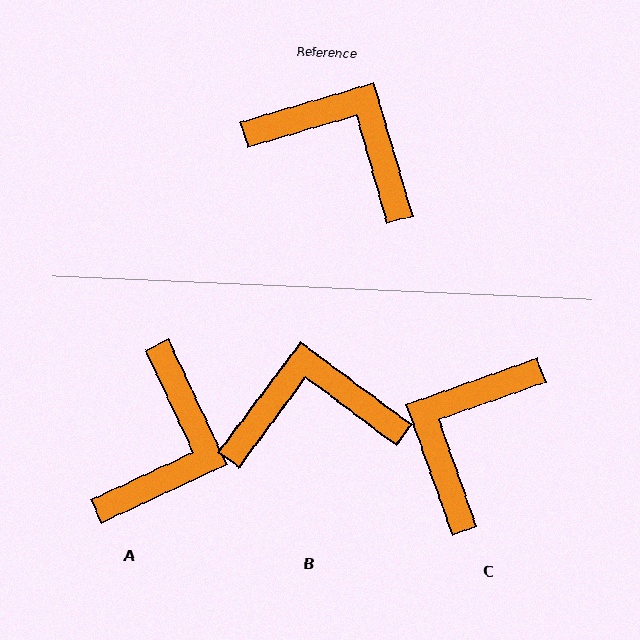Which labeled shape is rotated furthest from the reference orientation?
C, about 93 degrees away.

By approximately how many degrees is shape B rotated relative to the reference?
Approximately 37 degrees counter-clockwise.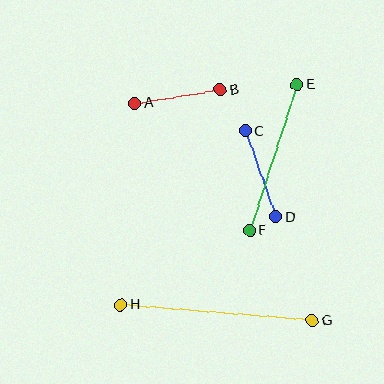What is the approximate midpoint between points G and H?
The midpoint is at approximately (216, 313) pixels.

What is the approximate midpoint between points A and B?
The midpoint is at approximately (177, 97) pixels.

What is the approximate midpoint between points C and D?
The midpoint is at approximately (260, 174) pixels.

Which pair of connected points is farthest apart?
Points G and H are farthest apart.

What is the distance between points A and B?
The distance is approximately 86 pixels.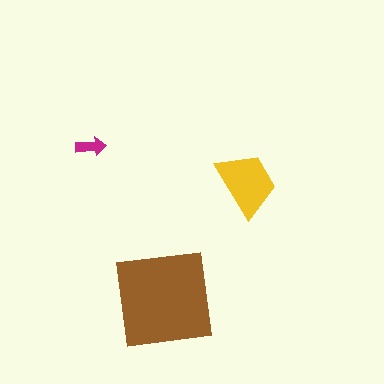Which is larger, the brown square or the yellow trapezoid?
The brown square.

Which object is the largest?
The brown square.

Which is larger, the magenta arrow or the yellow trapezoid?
The yellow trapezoid.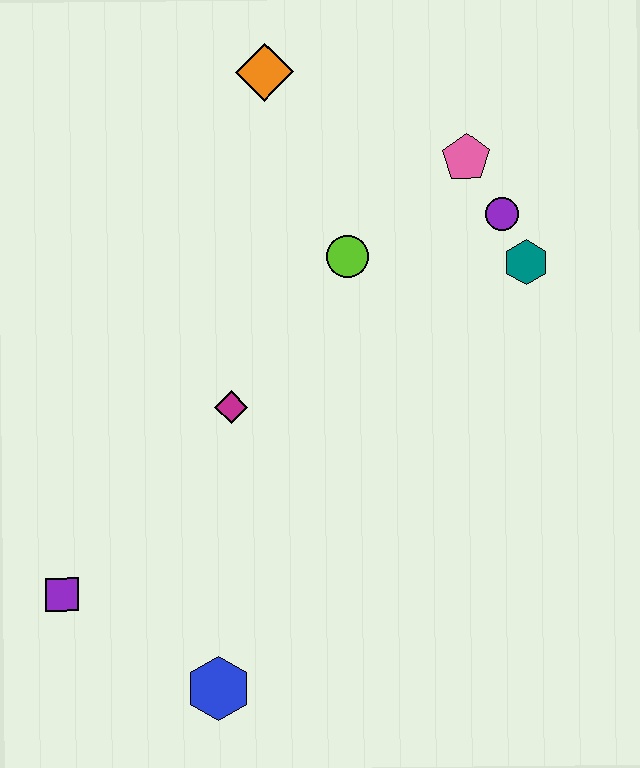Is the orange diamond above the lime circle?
Yes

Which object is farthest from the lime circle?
The blue hexagon is farthest from the lime circle.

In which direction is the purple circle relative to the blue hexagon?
The purple circle is above the blue hexagon.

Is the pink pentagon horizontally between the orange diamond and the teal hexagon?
Yes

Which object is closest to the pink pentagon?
The purple circle is closest to the pink pentagon.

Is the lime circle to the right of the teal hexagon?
No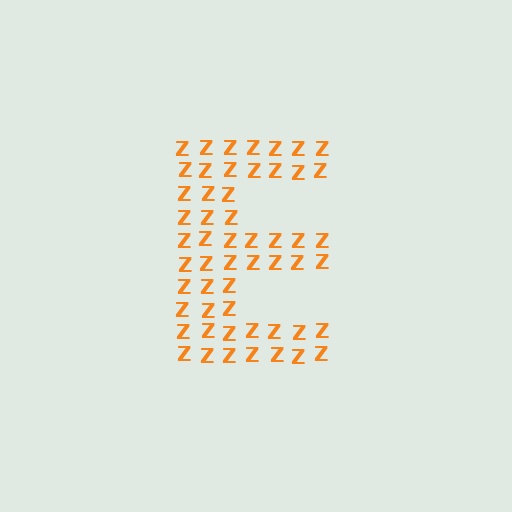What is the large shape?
The large shape is the letter E.